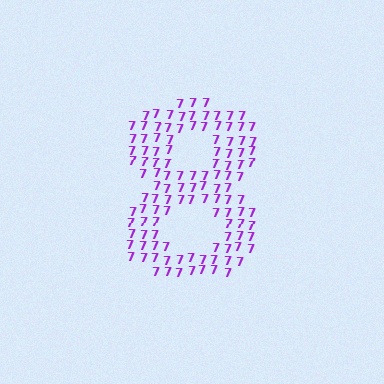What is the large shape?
The large shape is the digit 8.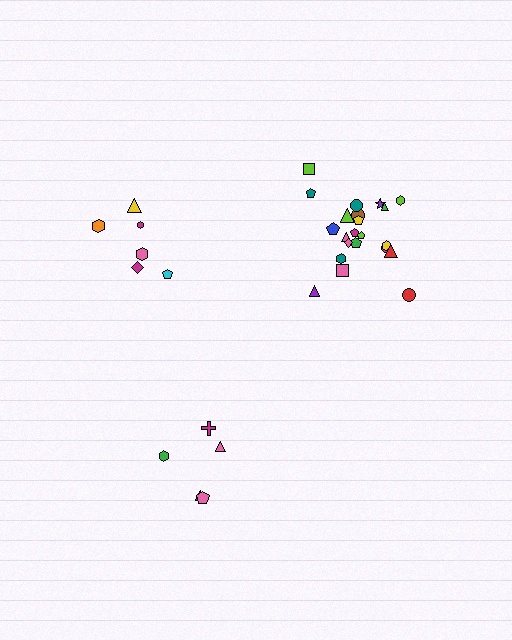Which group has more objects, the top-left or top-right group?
The top-right group.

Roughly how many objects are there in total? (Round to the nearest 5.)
Roughly 35 objects in total.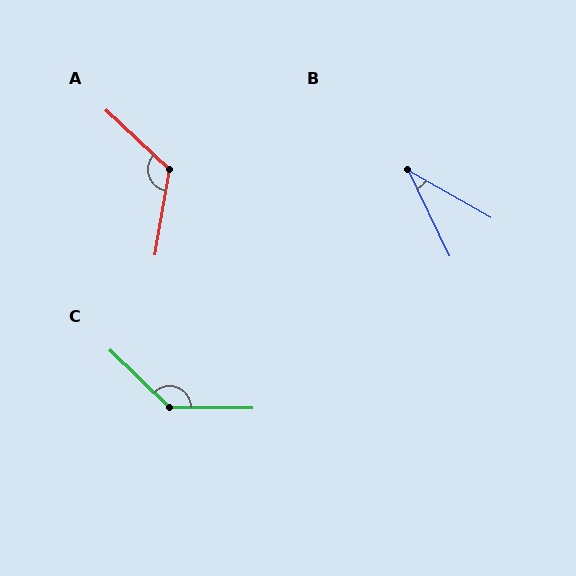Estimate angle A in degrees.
Approximately 123 degrees.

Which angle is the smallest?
B, at approximately 35 degrees.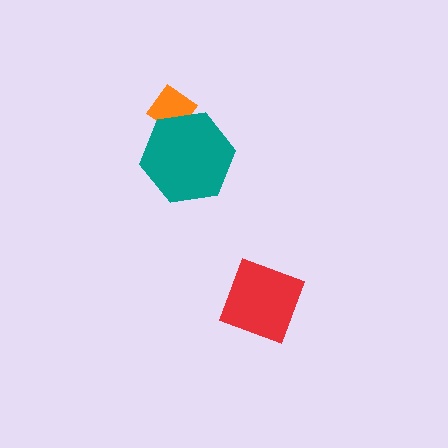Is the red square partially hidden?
No, no other shape covers it.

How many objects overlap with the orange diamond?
1 object overlaps with the orange diamond.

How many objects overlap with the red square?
0 objects overlap with the red square.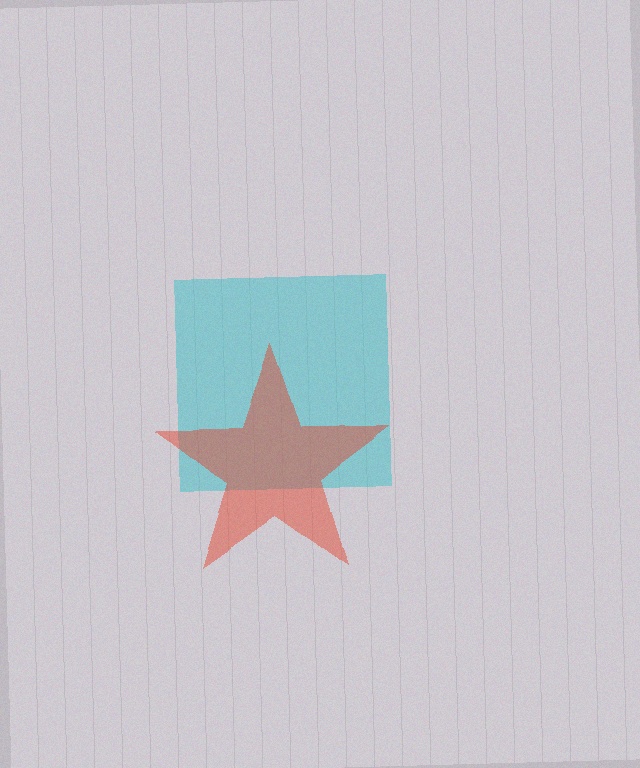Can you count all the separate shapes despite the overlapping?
Yes, there are 2 separate shapes.